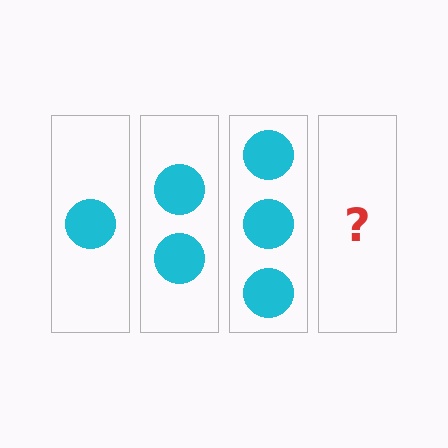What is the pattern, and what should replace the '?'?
The pattern is that each step adds one more circle. The '?' should be 4 circles.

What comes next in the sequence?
The next element should be 4 circles.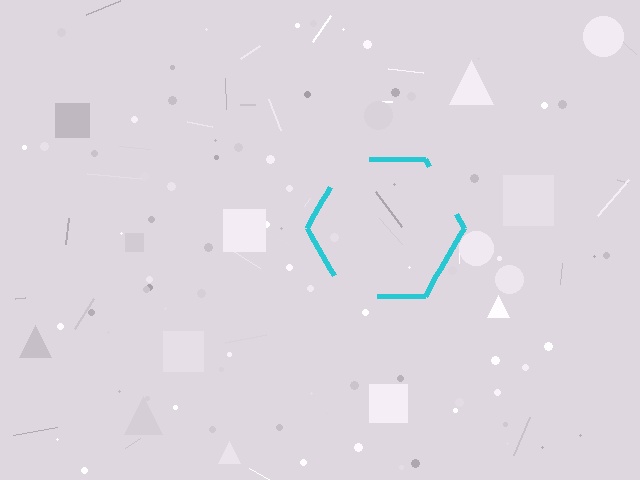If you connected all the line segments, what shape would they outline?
They would outline a hexagon.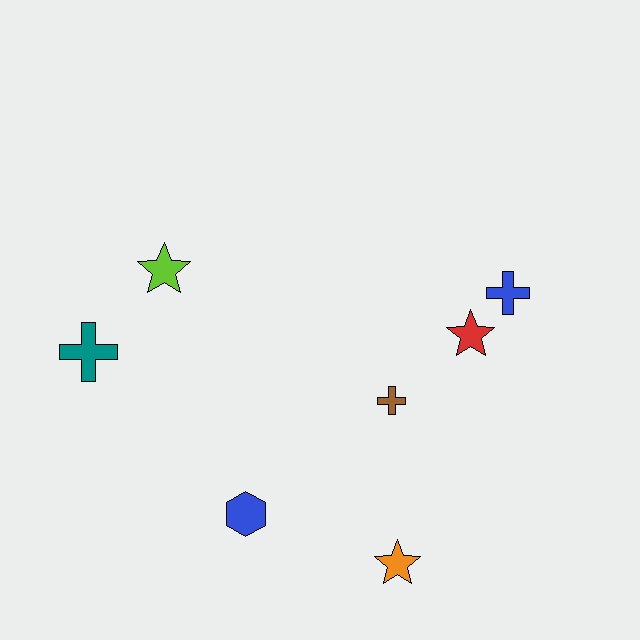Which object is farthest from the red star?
The teal cross is farthest from the red star.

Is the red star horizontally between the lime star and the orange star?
No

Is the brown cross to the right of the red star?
No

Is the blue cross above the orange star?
Yes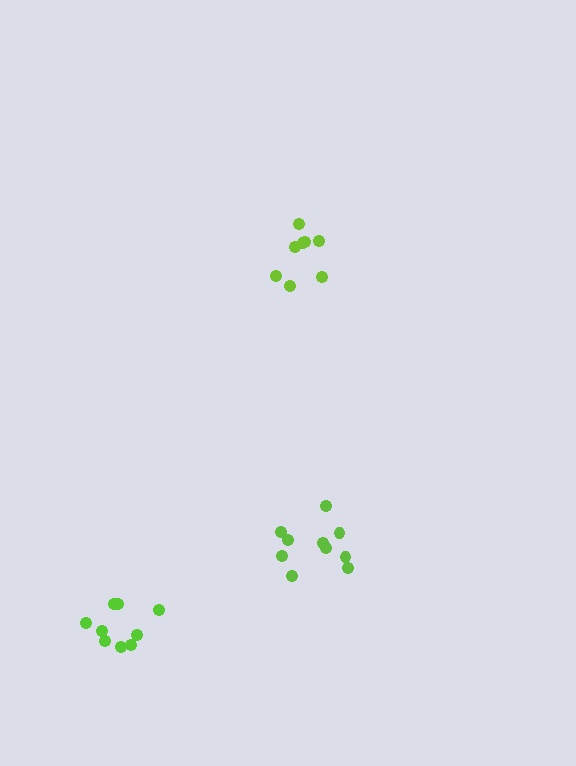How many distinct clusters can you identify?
There are 3 distinct clusters.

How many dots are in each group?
Group 1: 9 dots, Group 2: 10 dots, Group 3: 8 dots (27 total).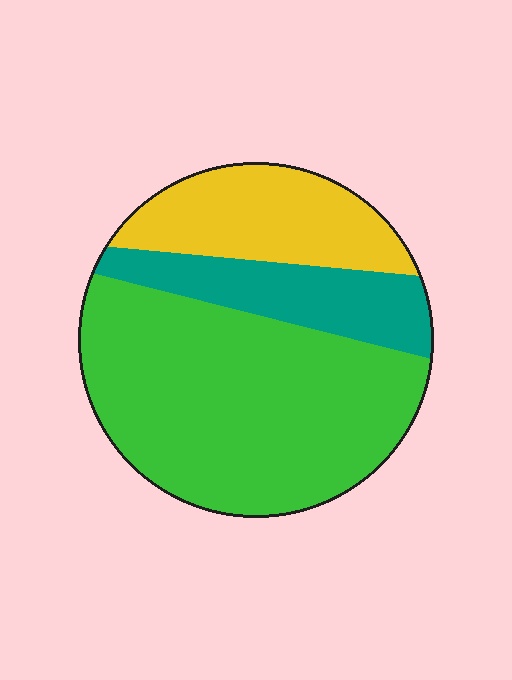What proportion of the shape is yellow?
Yellow covers around 25% of the shape.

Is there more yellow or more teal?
Yellow.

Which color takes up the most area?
Green, at roughly 60%.